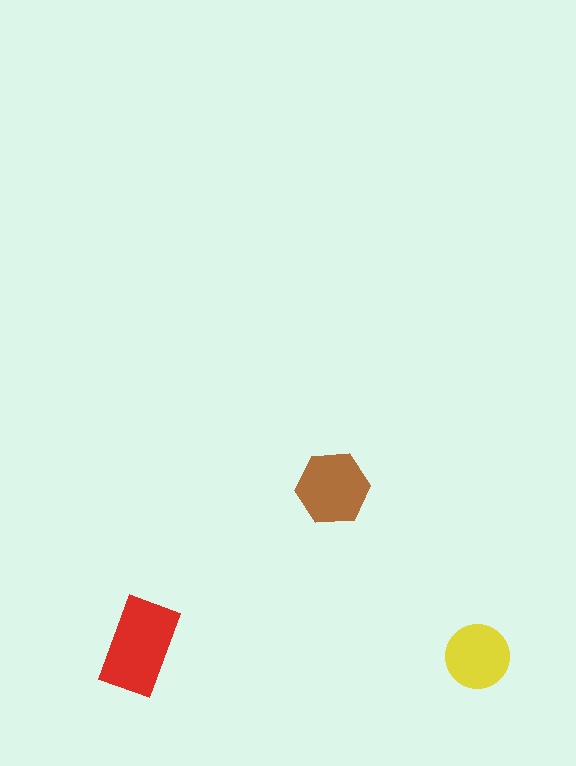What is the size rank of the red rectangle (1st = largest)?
1st.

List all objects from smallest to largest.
The yellow circle, the brown hexagon, the red rectangle.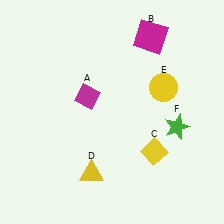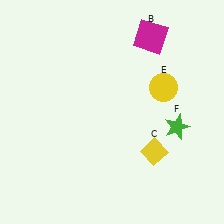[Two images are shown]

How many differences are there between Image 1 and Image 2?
There are 2 differences between the two images.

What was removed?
The magenta diamond (A), the yellow triangle (D) were removed in Image 2.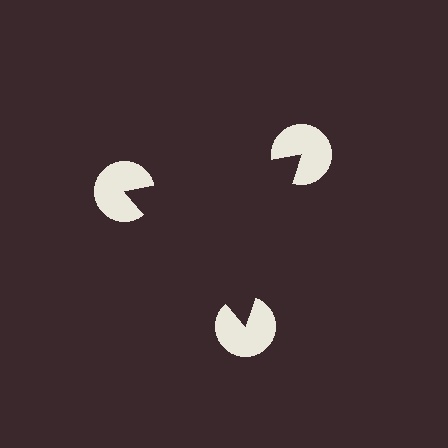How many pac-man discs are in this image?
There are 3 — one at each vertex of the illusory triangle.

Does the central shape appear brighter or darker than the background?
It typically appears slightly darker than the background, even though no actual brightness change is drawn.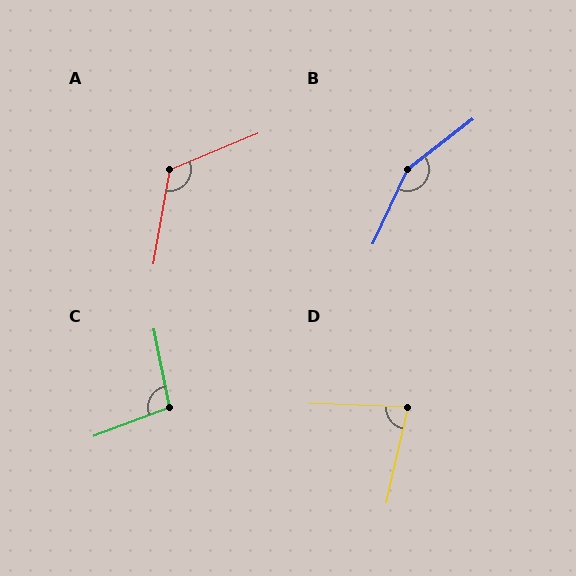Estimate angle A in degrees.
Approximately 123 degrees.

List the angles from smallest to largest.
D (79°), C (99°), A (123°), B (152°).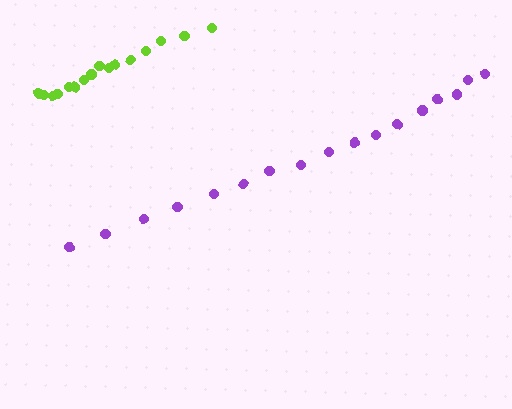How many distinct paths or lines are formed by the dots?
There are 2 distinct paths.